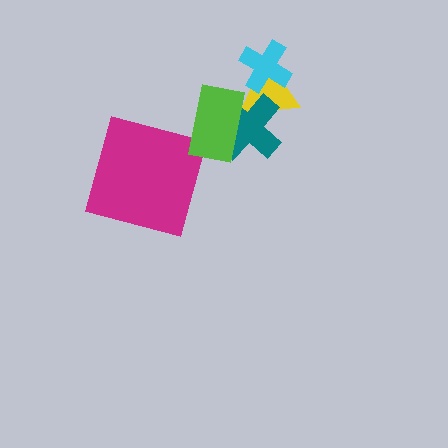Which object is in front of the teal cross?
The lime rectangle is in front of the teal cross.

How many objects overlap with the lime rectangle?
2 objects overlap with the lime rectangle.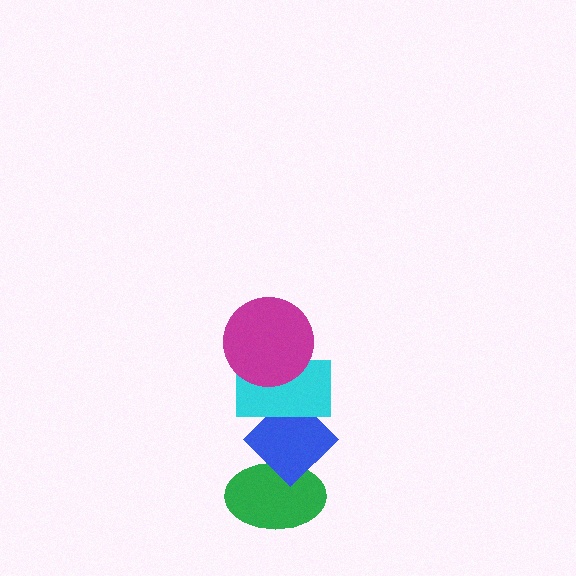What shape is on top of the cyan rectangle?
The magenta circle is on top of the cyan rectangle.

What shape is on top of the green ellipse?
The blue diamond is on top of the green ellipse.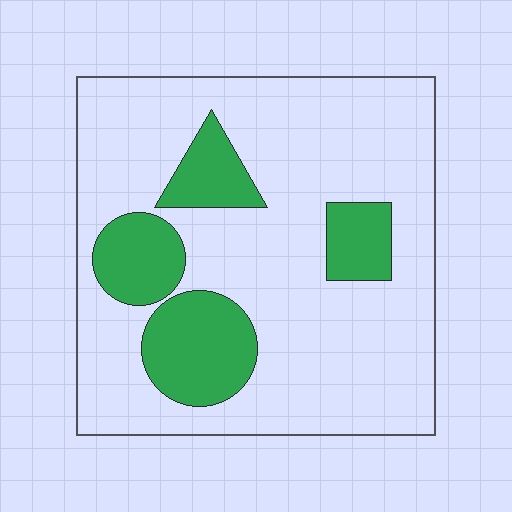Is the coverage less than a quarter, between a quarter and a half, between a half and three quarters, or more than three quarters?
Less than a quarter.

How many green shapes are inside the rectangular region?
4.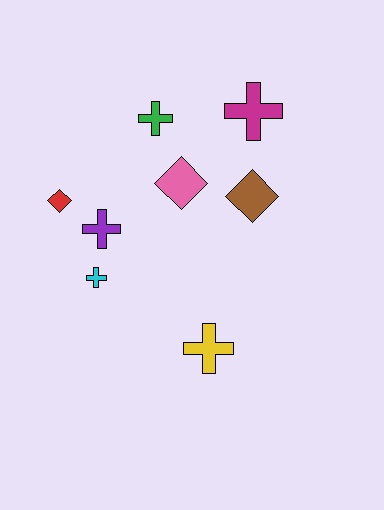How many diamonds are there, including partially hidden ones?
There are 3 diamonds.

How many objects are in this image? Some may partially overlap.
There are 8 objects.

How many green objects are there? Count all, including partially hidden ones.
There is 1 green object.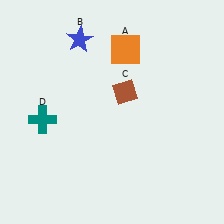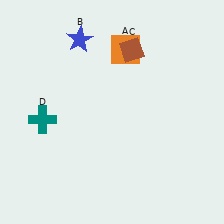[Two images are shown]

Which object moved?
The brown diamond (C) moved up.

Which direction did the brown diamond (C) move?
The brown diamond (C) moved up.